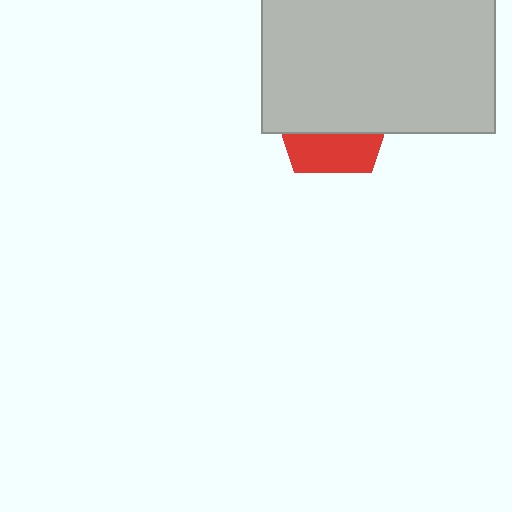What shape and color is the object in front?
The object in front is a light gray rectangle.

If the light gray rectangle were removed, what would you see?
You would see the complete red pentagon.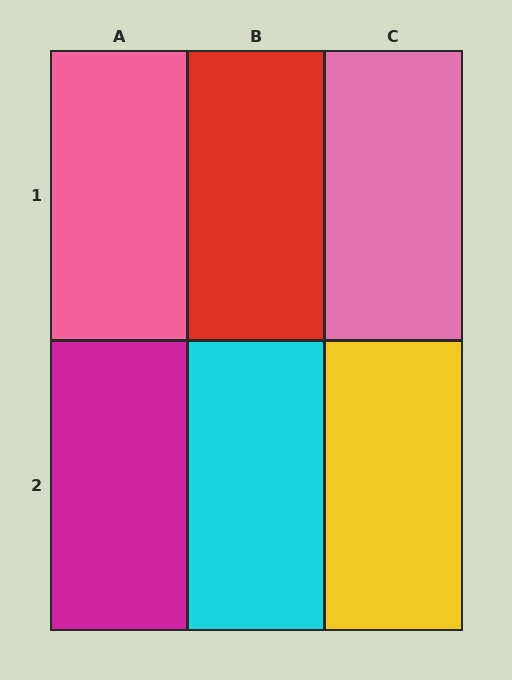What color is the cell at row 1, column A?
Pink.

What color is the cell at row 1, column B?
Red.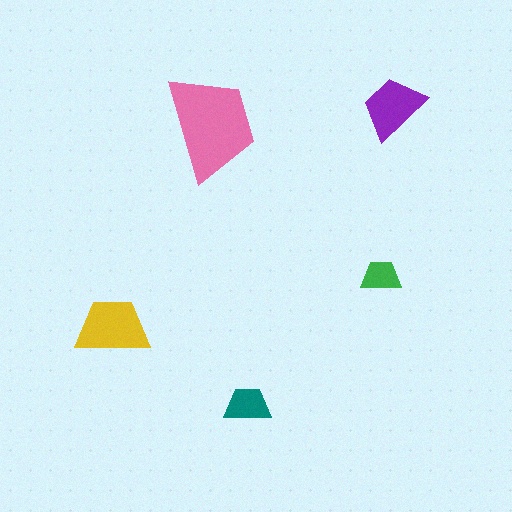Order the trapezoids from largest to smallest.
the pink one, the yellow one, the purple one, the teal one, the green one.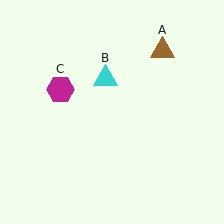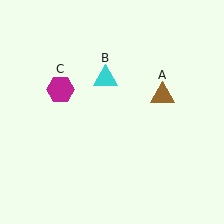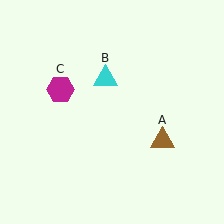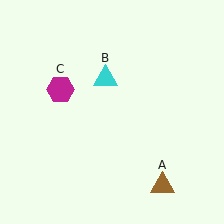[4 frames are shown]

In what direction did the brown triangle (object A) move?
The brown triangle (object A) moved down.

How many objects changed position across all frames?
1 object changed position: brown triangle (object A).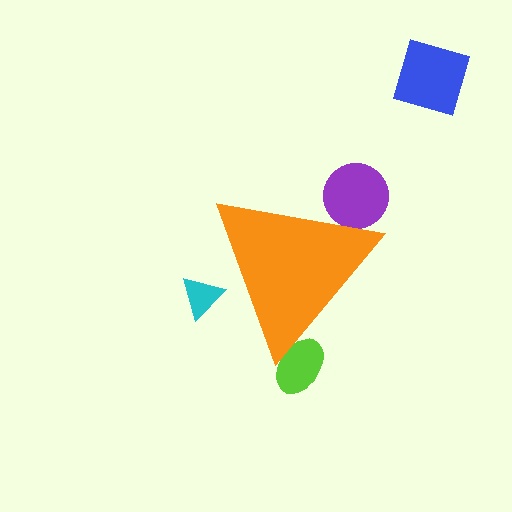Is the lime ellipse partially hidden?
Yes, the lime ellipse is partially hidden behind the orange triangle.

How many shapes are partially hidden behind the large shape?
3 shapes are partially hidden.